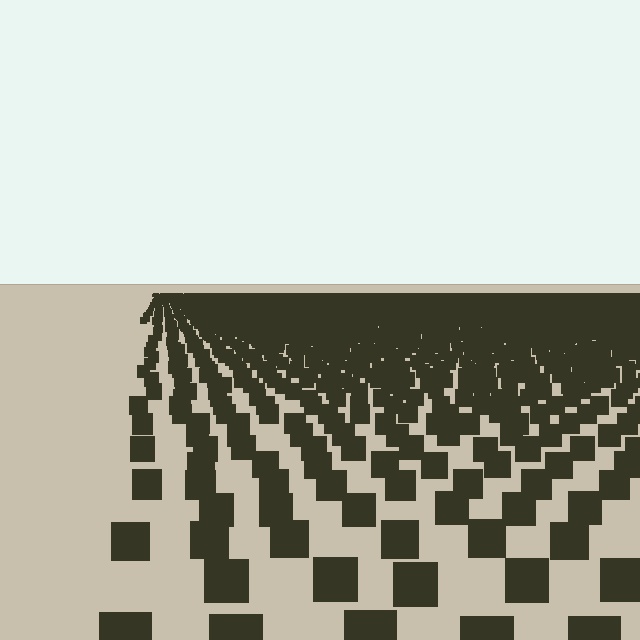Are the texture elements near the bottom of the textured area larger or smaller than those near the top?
Larger. Near the bottom, elements are closer to the viewer and appear at a bigger on-screen size.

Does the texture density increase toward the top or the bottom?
Density increases toward the top.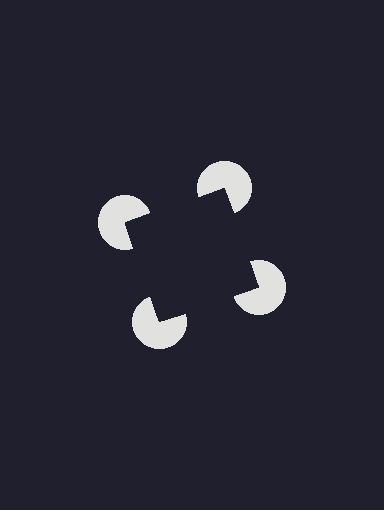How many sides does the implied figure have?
4 sides.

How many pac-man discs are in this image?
There are 4 — one at each vertex of the illusory square.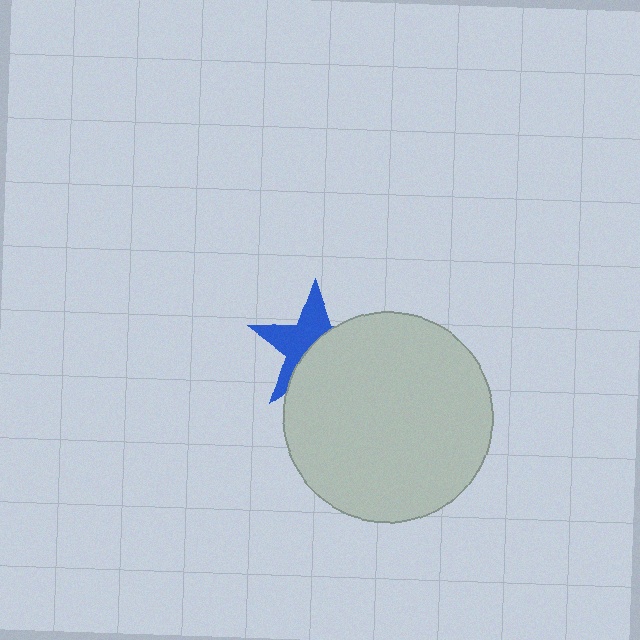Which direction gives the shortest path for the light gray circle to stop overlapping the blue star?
Moving toward the lower-right gives the shortest separation.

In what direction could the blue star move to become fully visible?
The blue star could move toward the upper-left. That would shift it out from behind the light gray circle entirely.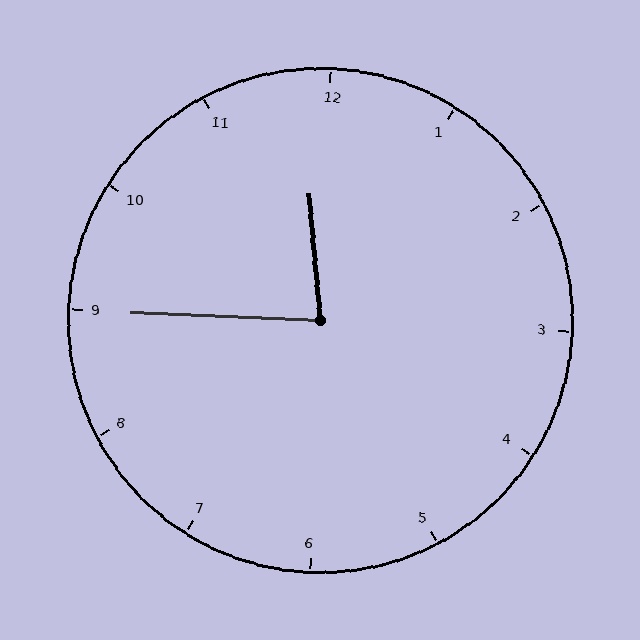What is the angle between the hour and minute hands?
Approximately 82 degrees.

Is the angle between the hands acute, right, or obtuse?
It is acute.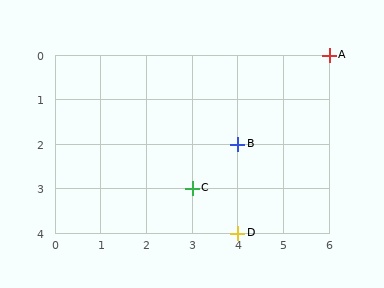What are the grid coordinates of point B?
Point B is at grid coordinates (4, 2).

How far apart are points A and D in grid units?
Points A and D are 2 columns and 4 rows apart (about 4.5 grid units diagonally).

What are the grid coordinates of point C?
Point C is at grid coordinates (3, 3).